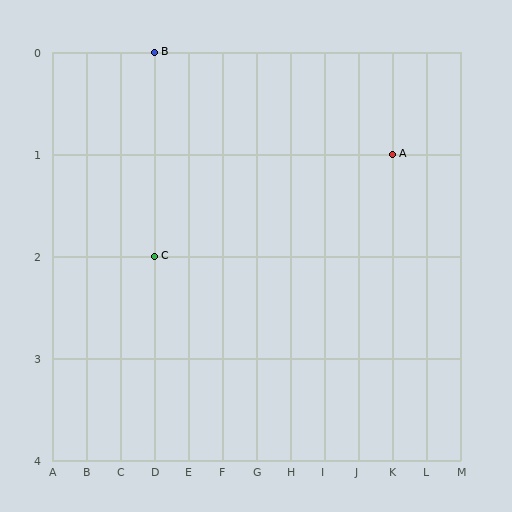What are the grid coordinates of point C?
Point C is at grid coordinates (D, 2).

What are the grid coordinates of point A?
Point A is at grid coordinates (K, 1).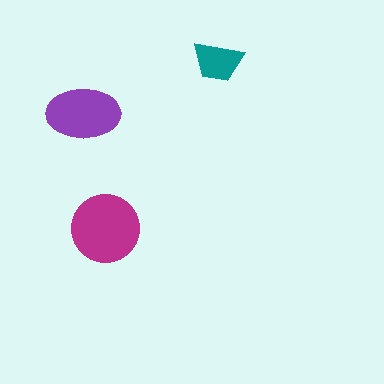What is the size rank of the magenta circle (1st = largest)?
1st.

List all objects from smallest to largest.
The teal trapezoid, the purple ellipse, the magenta circle.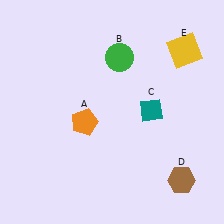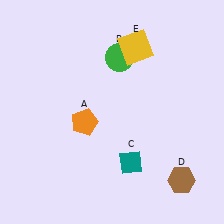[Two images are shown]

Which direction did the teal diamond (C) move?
The teal diamond (C) moved down.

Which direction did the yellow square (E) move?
The yellow square (E) moved left.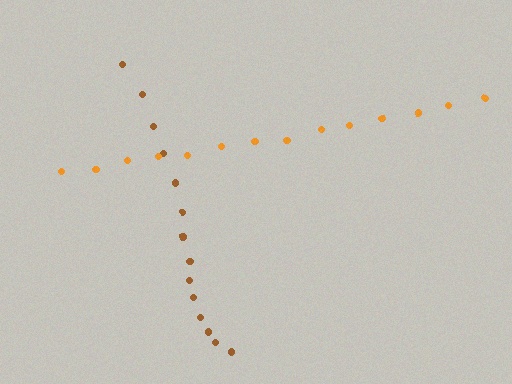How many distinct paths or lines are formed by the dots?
There are 2 distinct paths.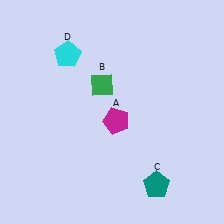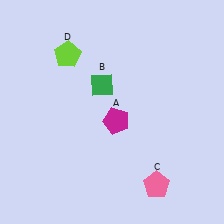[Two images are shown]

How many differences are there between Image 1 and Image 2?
There are 2 differences between the two images.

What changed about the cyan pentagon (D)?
In Image 1, D is cyan. In Image 2, it changed to lime.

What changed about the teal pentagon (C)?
In Image 1, C is teal. In Image 2, it changed to pink.